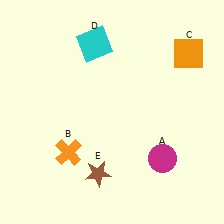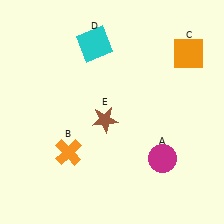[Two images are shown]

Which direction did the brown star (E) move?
The brown star (E) moved up.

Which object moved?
The brown star (E) moved up.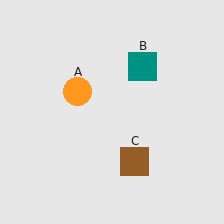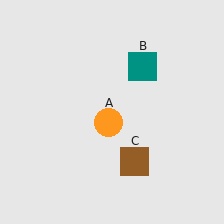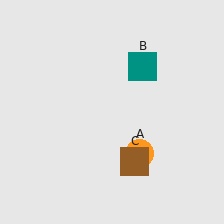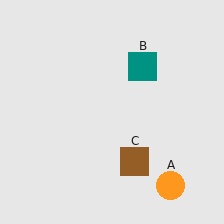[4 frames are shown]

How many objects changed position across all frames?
1 object changed position: orange circle (object A).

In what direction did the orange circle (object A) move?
The orange circle (object A) moved down and to the right.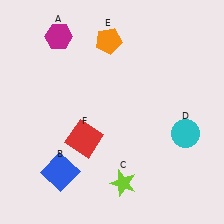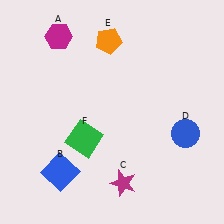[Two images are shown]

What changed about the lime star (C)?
In Image 1, C is lime. In Image 2, it changed to magenta.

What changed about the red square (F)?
In Image 1, F is red. In Image 2, it changed to green.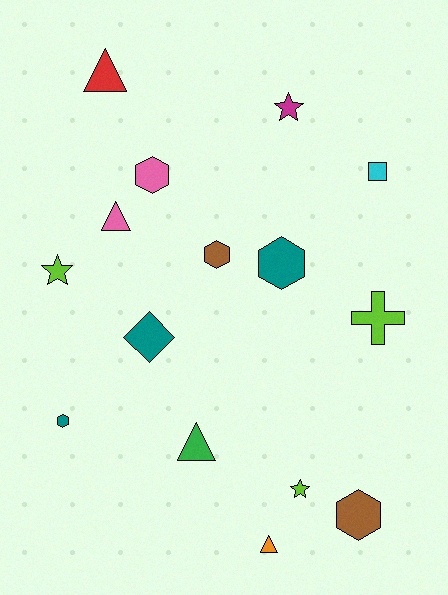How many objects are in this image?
There are 15 objects.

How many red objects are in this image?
There is 1 red object.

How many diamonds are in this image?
There is 1 diamond.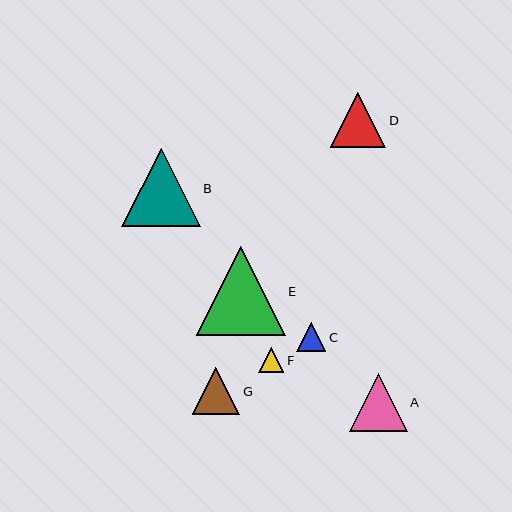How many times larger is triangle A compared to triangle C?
Triangle A is approximately 2.0 times the size of triangle C.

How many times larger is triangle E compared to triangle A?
Triangle E is approximately 1.5 times the size of triangle A.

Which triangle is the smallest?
Triangle F is the smallest with a size of approximately 26 pixels.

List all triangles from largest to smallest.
From largest to smallest: E, B, A, D, G, C, F.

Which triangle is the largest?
Triangle E is the largest with a size of approximately 89 pixels.